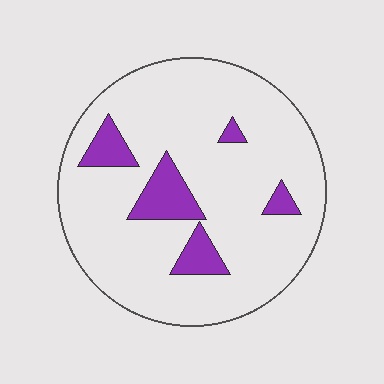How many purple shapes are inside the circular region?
5.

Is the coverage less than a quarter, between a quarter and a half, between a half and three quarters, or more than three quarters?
Less than a quarter.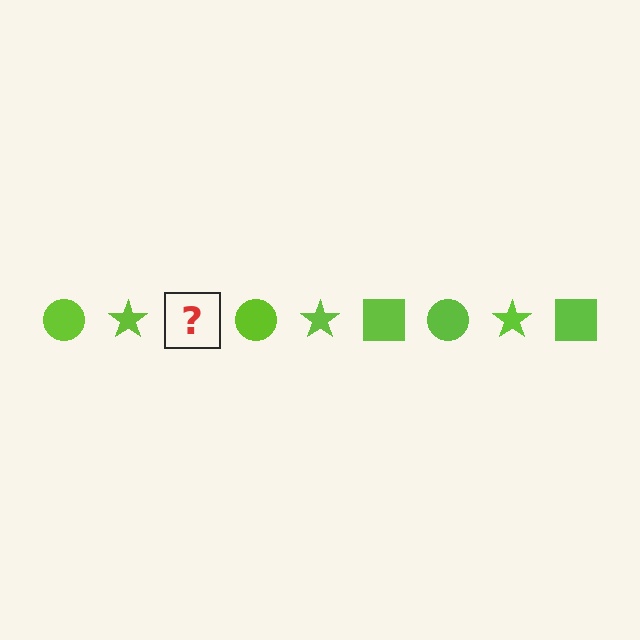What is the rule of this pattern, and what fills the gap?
The rule is that the pattern cycles through circle, star, square shapes in lime. The gap should be filled with a lime square.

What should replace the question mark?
The question mark should be replaced with a lime square.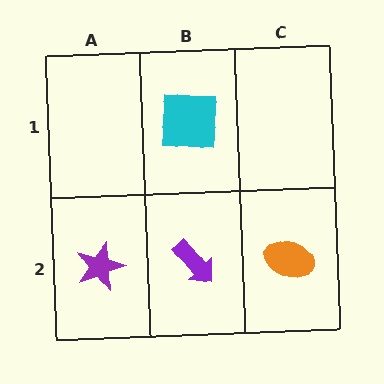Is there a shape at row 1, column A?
No, that cell is empty.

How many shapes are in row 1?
1 shape.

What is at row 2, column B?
A purple arrow.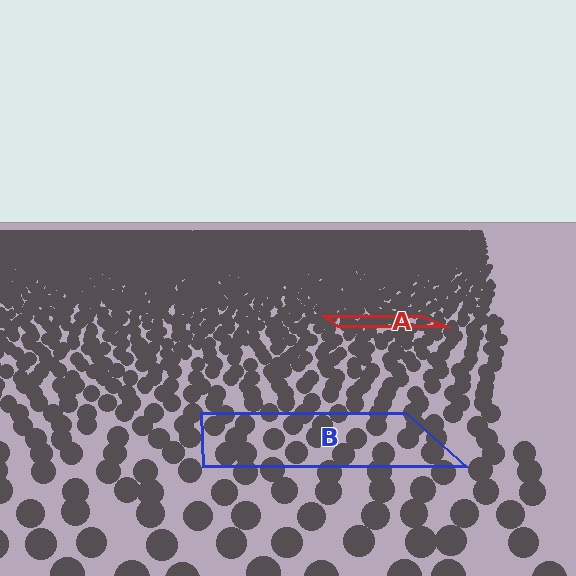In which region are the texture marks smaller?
The texture marks are smaller in region A, because it is farther away.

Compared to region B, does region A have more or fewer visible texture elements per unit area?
Region A has more texture elements per unit area — they are packed more densely because it is farther away.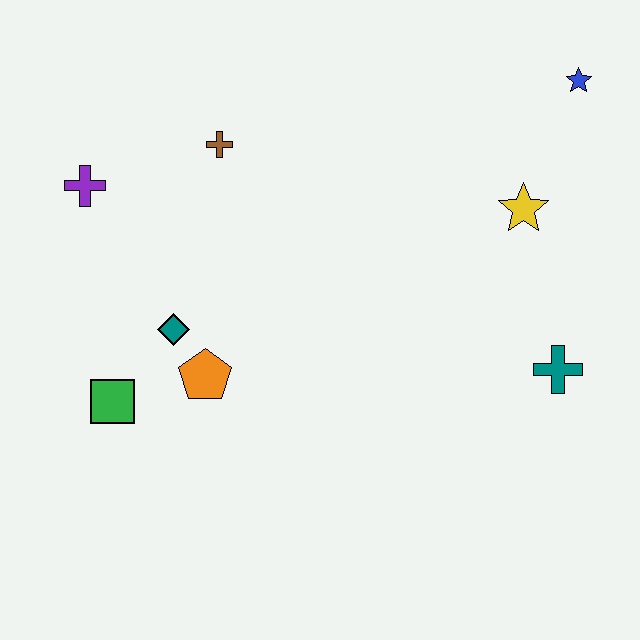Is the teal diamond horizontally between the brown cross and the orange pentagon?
No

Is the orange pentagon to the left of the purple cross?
No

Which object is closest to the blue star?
The yellow star is closest to the blue star.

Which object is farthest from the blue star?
The green square is farthest from the blue star.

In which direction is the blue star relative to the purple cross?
The blue star is to the right of the purple cross.